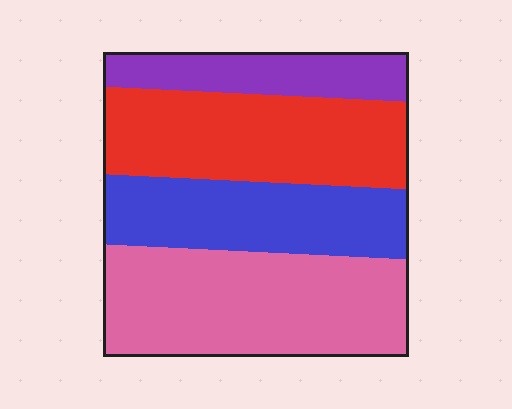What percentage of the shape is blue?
Blue covers 23% of the shape.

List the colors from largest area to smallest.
From largest to smallest: pink, red, blue, purple.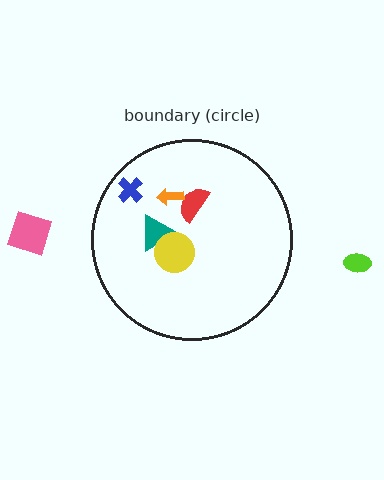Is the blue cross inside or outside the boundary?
Inside.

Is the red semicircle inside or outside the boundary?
Inside.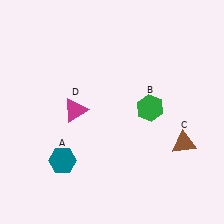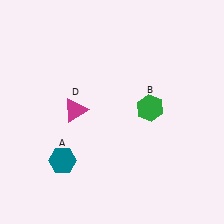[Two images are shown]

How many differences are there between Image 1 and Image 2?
There is 1 difference between the two images.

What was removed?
The brown triangle (C) was removed in Image 2.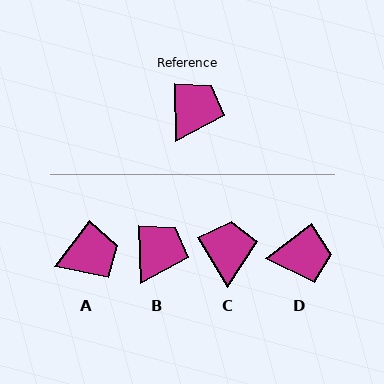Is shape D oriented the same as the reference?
No, it is off by about 54 degrees.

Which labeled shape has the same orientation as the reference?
B.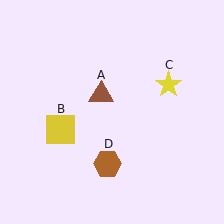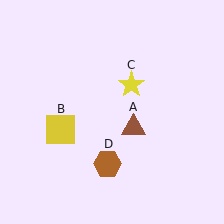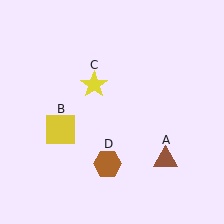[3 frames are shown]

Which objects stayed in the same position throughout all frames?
Yellow square (object B) and brown hexagon (object D) remained stationary.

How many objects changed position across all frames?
2 objects changed position: brown triangle (object A), yellow star (object C).